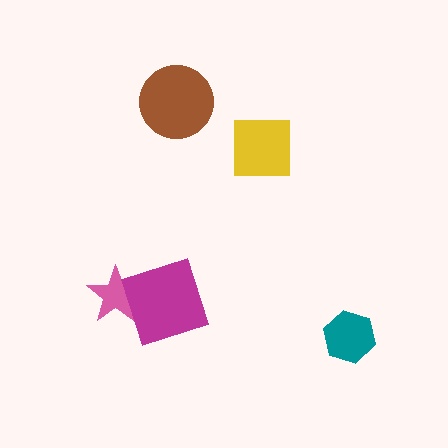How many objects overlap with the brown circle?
0 objects overlap with the brown circle.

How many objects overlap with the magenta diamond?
1 object overlaps with the magenta diamond.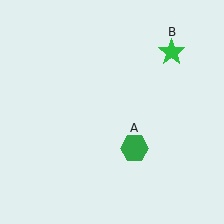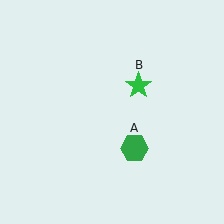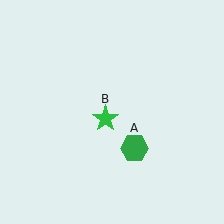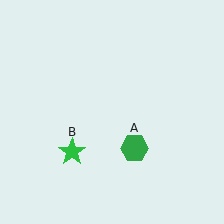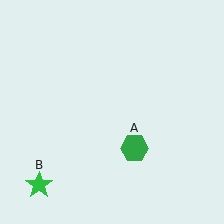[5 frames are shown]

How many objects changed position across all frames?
1 object changed position: green star (object B).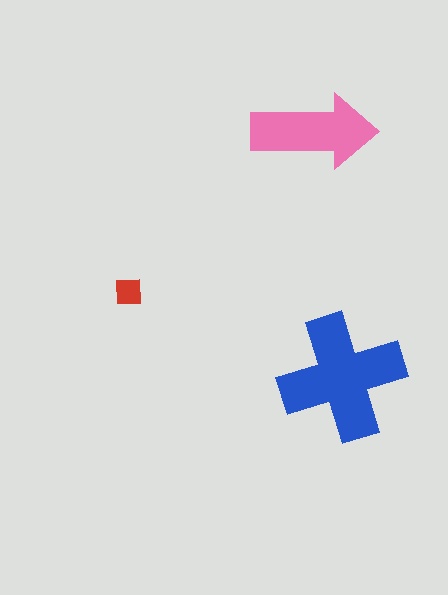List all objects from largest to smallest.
The blue cross, the pink arrow, the red square.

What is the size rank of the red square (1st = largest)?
3rd.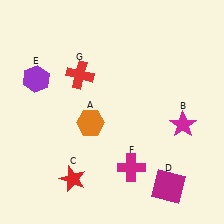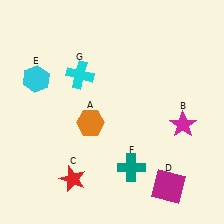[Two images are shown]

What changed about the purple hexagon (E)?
In Image 1, E is purple. In Image 2, it changed to cyan.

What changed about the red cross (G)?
In Image 1, G is red. In Image 2, it changed to cyan.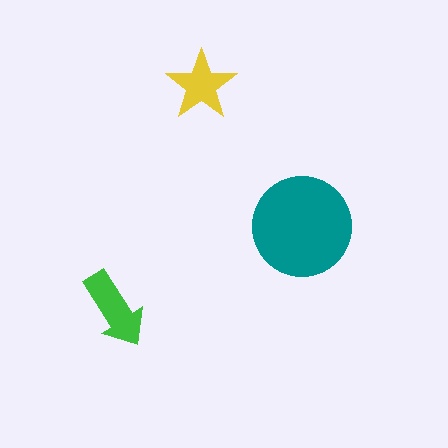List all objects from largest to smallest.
The teal circle, the green arrow, the yellow star.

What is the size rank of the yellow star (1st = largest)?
3rd.